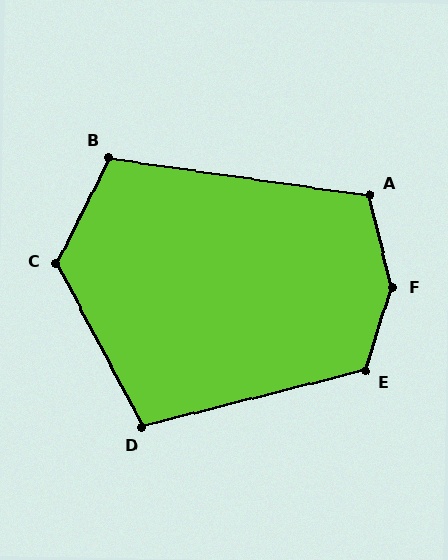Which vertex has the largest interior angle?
F, at approximately 149 degrees.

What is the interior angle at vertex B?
Approximately 108 degrees (obtuse).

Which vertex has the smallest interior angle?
D, at approximately 104 degrees.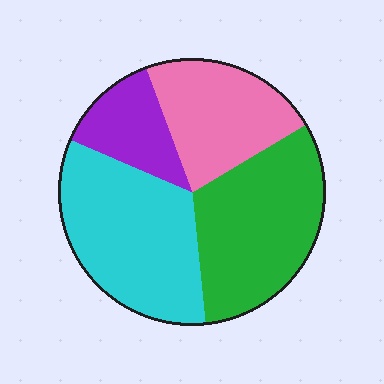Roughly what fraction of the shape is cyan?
Cyan takes up about one third (1/3) of the shape.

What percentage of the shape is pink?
Pink covers roughly 20% of the shape.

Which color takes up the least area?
Purple, at roughly 15%.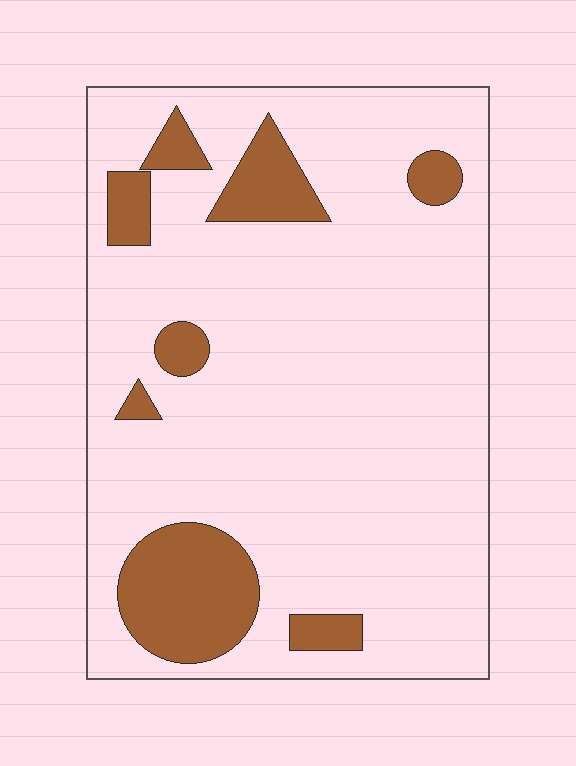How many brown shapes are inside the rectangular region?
8.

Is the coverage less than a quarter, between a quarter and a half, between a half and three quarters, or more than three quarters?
Less than a quarter.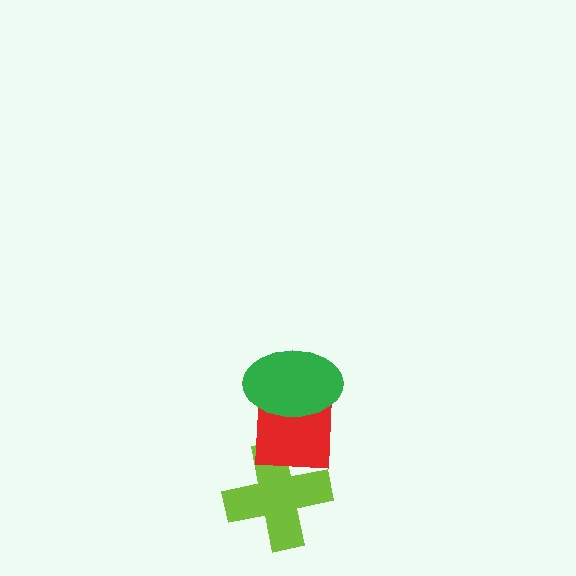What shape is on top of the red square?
The green ellipse is on top of the red square.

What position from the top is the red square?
The red square is 2nd from the top.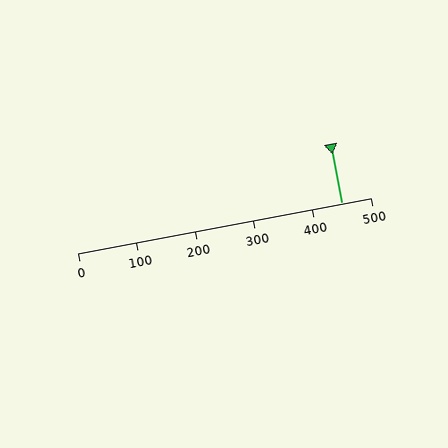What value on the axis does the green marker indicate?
The marker indicates approximately 450.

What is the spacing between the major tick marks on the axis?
The major ticks are spaced 100 apart.